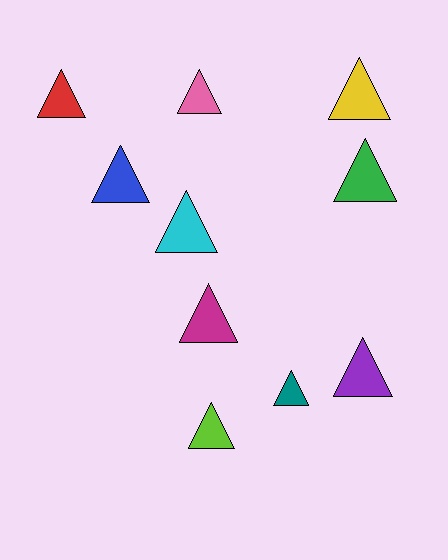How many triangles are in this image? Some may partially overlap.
There are 10 triangles.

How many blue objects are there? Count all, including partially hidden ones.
There is 1 blue object.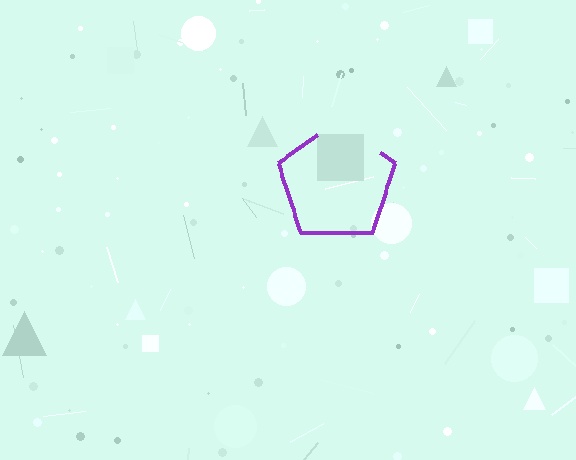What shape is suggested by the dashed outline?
The dashed outline suggests a pentagon.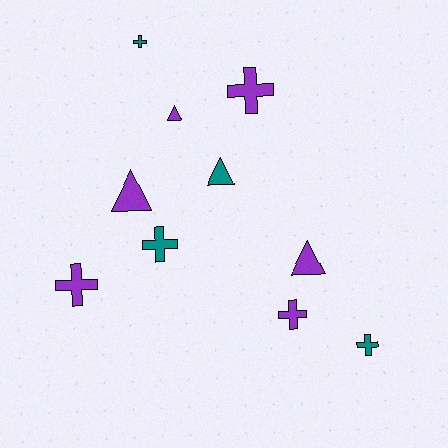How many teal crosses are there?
There are 3 teal crosses.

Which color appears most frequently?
Purple, with 6 objects.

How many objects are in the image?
There are 10 objects.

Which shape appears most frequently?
Cross, with 6 objects.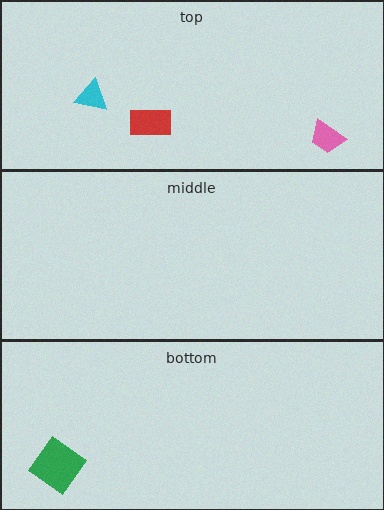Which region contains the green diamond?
The bottom region.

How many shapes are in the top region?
3.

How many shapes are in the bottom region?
1.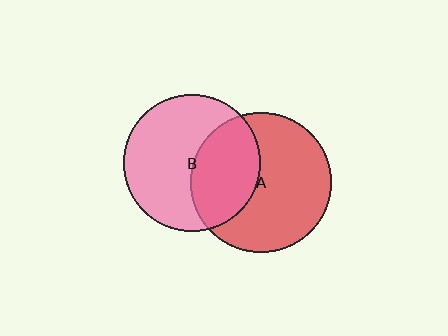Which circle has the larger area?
Circle A (red).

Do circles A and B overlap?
Yes.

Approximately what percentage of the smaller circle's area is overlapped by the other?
Approximately 40%.